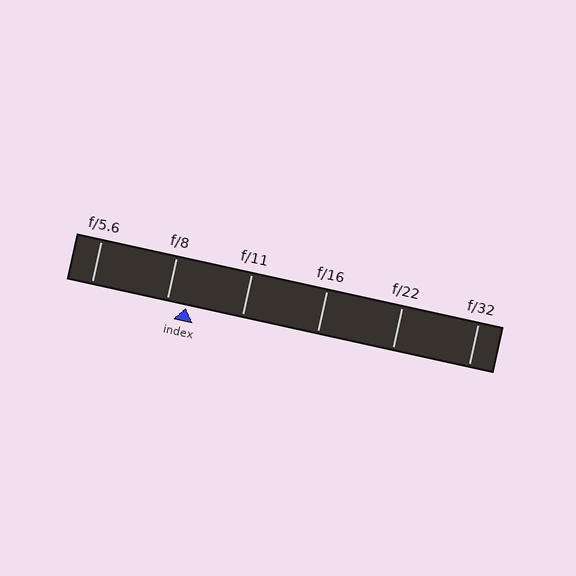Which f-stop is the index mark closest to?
The index mark is closest to f/8.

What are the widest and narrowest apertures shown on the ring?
The widest aperture shown is f/5.6 and the narrowest is f/32.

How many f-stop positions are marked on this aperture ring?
There are 6 f-stop positions marked.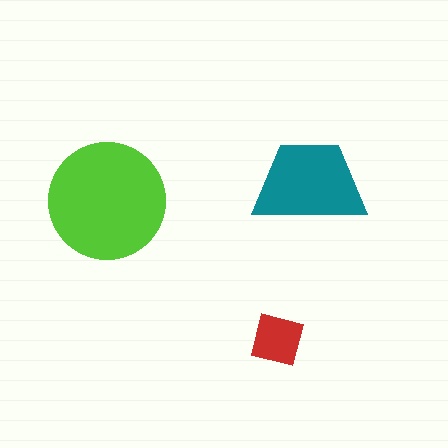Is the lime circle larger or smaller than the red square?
Larger.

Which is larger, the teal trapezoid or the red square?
The teal trapezoid.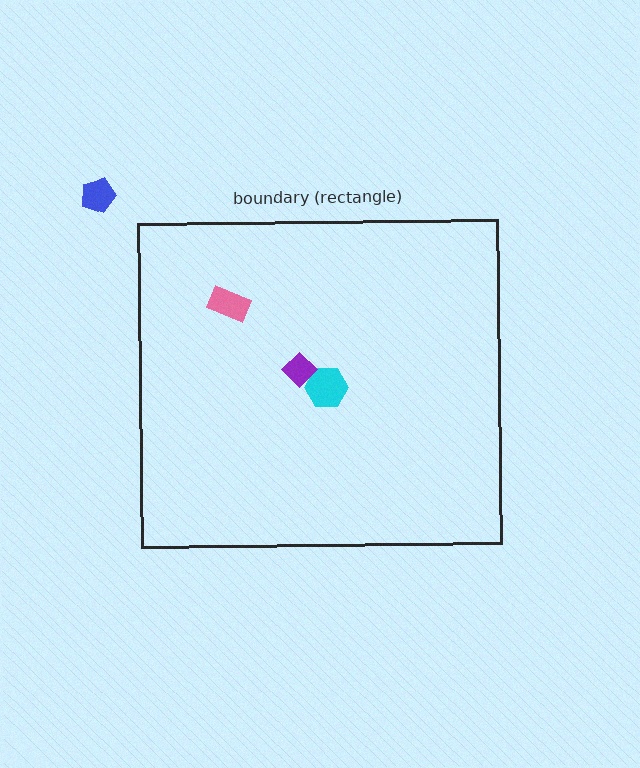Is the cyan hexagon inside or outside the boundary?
Inside.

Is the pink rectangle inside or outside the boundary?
Inside.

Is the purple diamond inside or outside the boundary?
Inside.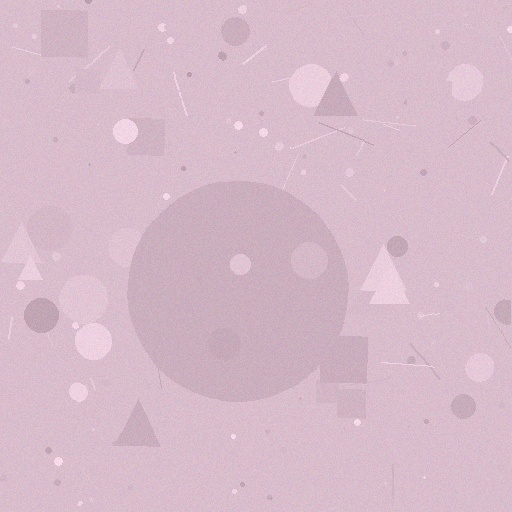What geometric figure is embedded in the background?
A circle is embedded in the background.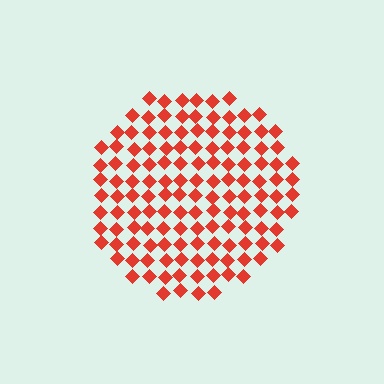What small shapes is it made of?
It is made of small diamonds.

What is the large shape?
The large shape is a circle.